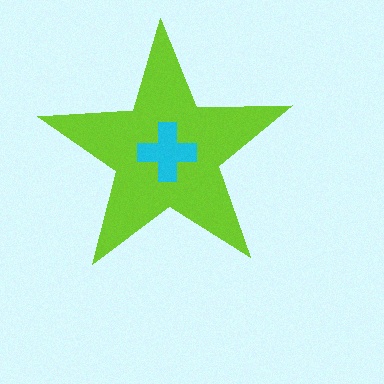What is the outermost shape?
The lime star.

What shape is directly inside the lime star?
The cyan cross.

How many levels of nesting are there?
2.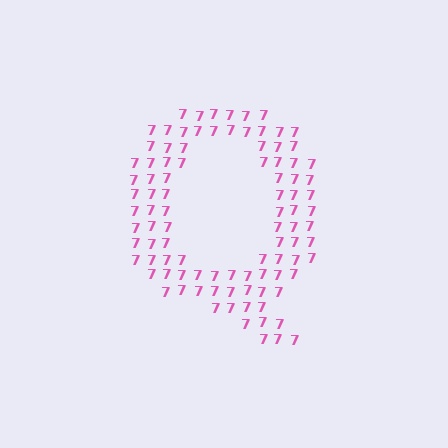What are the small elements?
The small elements are digit 7's.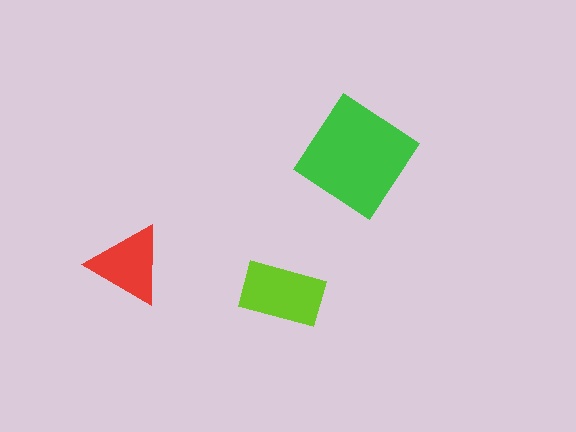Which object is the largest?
The green diamond.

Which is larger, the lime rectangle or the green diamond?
The green diamond.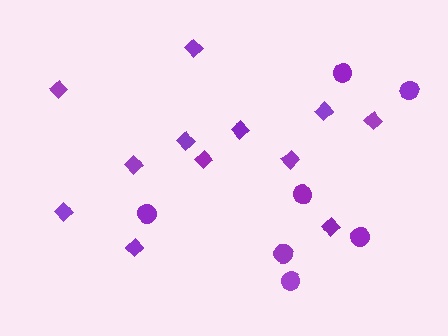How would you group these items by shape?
There are 2 groups: one group of diamonds (12) and one group of circles (7).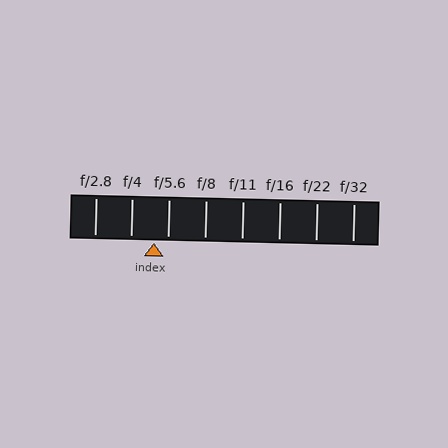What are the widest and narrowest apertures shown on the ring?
The widest aperture shown is f/2.8 and the narrowest is f/32.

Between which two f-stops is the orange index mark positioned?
The index mark is between f/4 and f/5.6.